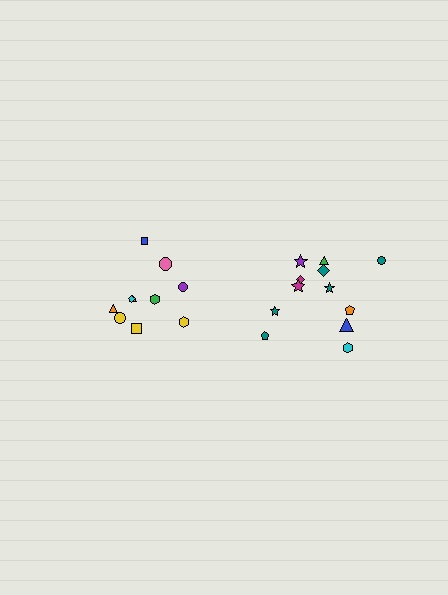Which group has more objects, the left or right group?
The right group.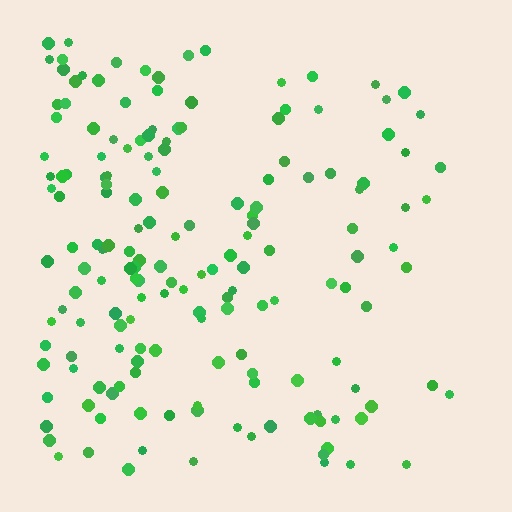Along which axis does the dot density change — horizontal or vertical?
Horizontal.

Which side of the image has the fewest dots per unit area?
The right.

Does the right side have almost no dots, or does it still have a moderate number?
Still a moderate number, just noticeably fewer than the left.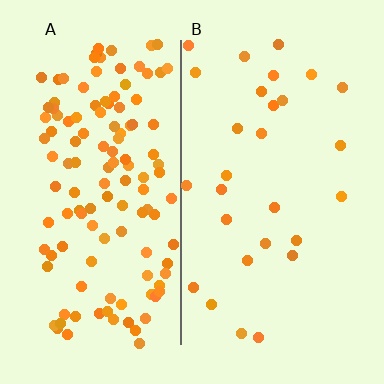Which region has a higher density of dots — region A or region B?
A (the left).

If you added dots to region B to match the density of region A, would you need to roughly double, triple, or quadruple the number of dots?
Approximately quadruple.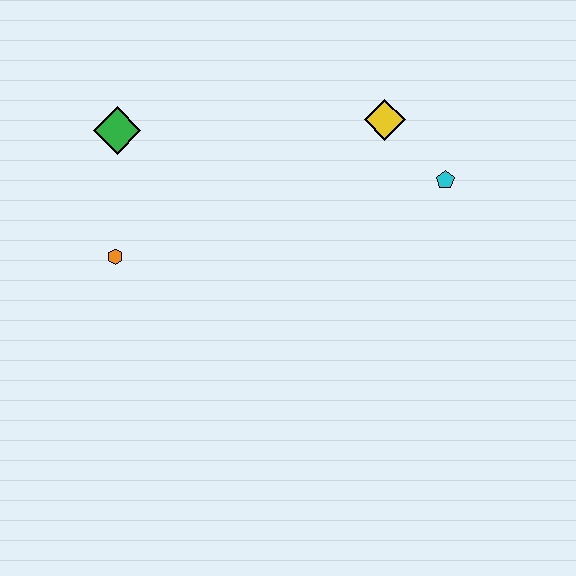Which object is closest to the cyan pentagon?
The yellow diamond is closest to the cyan pentagon.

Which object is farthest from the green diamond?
The cyan pentagon is farthest from the green diamond.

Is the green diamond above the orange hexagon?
Yes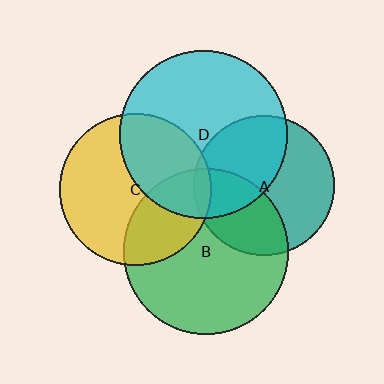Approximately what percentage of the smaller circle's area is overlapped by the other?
Approximately 40%.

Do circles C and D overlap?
Yes.